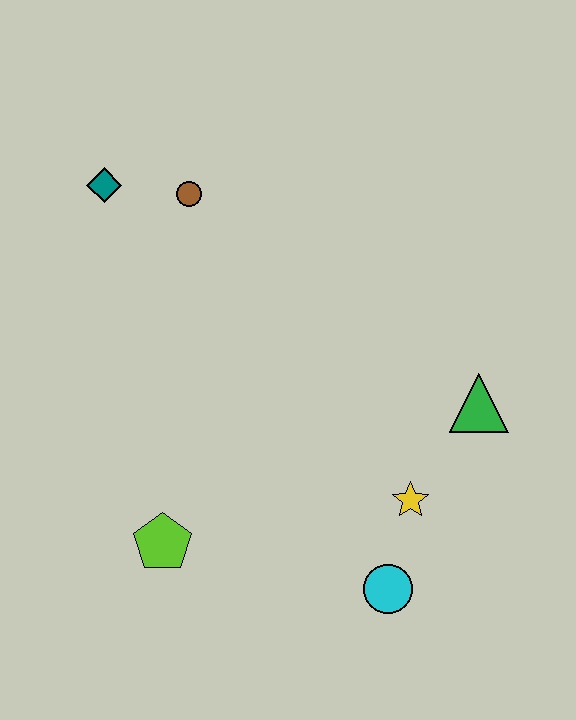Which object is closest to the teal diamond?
The brown circle is closest to the teal diamond.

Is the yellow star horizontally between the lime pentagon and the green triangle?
Yes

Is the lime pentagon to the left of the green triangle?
Yes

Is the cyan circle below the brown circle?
Yes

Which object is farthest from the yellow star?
The teal diamond is farthest from the yellow star.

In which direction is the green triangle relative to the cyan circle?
The green triangle is above the cyan circle.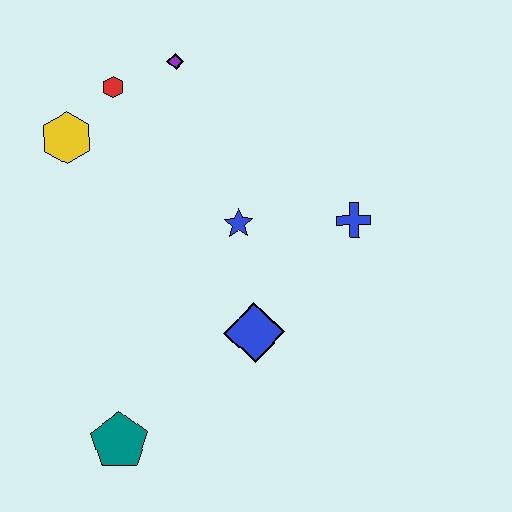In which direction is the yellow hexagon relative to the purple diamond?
The yellow hexagon is to the left of the purple diamond.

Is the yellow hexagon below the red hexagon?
Yes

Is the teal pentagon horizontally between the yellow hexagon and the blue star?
Yes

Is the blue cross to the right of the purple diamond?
Yes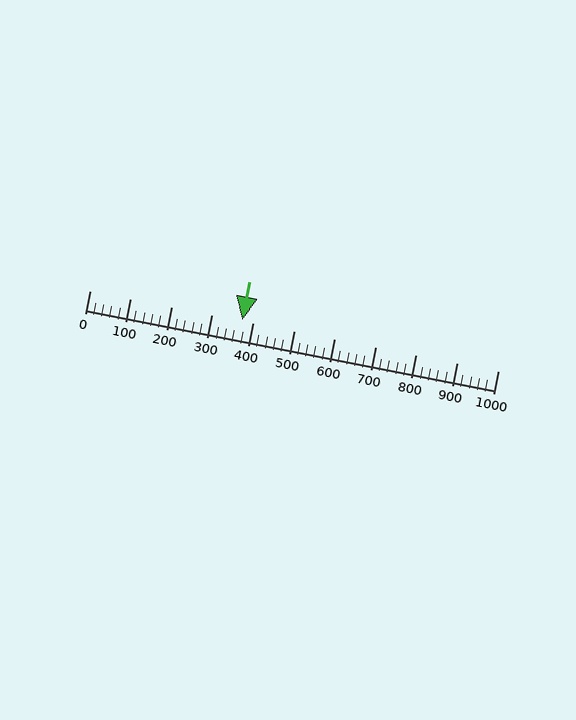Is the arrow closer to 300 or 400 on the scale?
The arrow is closer to 400.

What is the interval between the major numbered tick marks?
The major tick marks are spaced 100 units apart.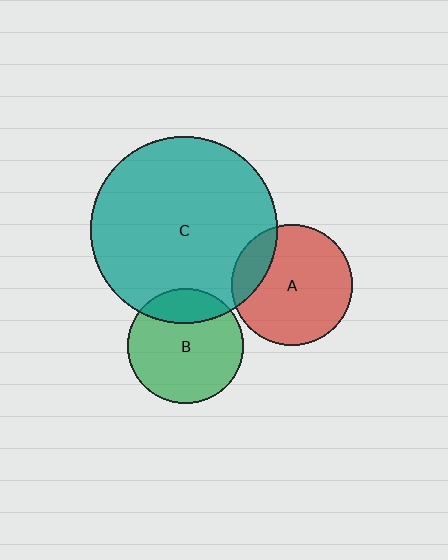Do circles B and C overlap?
Yes.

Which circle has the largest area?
Circle C (teal).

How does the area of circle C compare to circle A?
Approximately 2.4 times.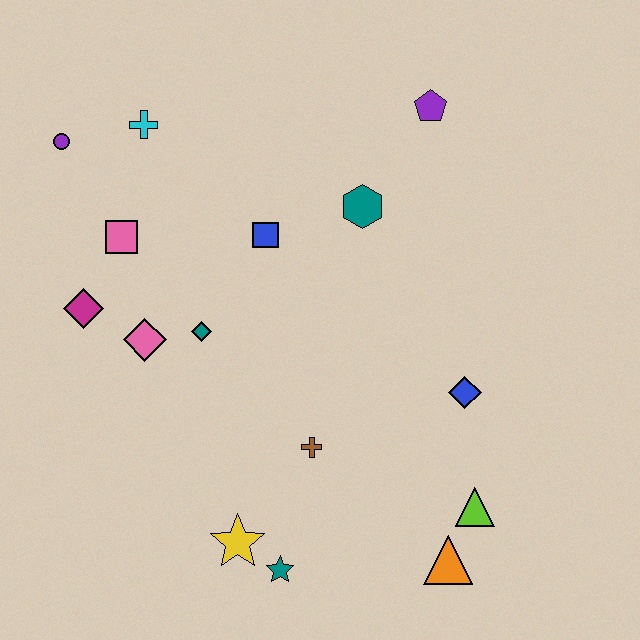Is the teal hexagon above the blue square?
Yes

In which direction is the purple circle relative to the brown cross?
The purple circle is above the brown cross.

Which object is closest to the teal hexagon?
The blue square is closest to the teal hexagon.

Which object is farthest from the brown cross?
The purple circle is farthest from the brown cross.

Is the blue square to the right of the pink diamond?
Yes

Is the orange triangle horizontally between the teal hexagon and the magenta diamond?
No